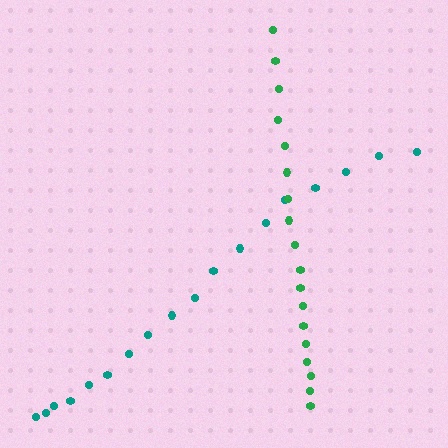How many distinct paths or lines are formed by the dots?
There are 2 distinct paths.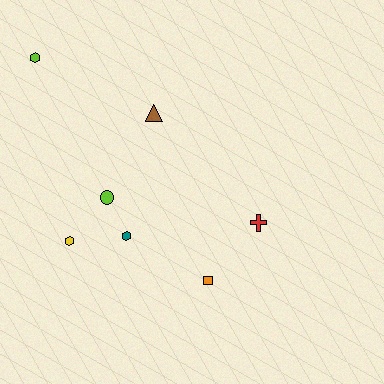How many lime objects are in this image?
There are 2 lime objects.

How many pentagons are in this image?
There are no pentagons.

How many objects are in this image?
There are 7 objects.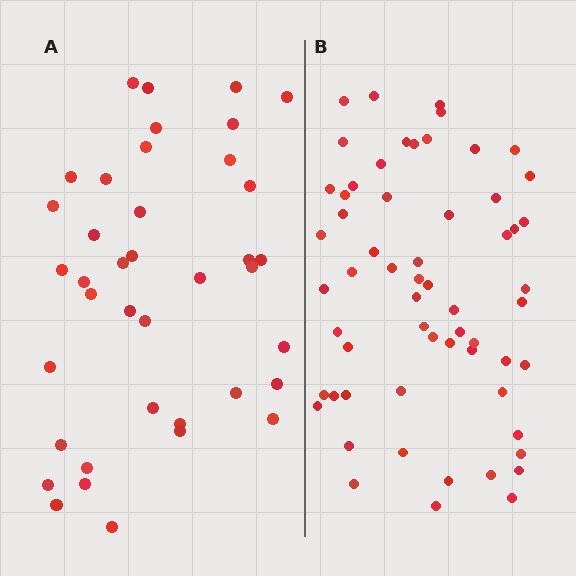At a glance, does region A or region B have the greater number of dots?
Region B (the right region) has more dots.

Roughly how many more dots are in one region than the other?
Region B has approximately 20 more dots than region A.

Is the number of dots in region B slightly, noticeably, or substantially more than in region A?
Region B has substantially more. The ratio is roughly 1.5 to 1.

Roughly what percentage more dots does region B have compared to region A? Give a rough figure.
About 55% more.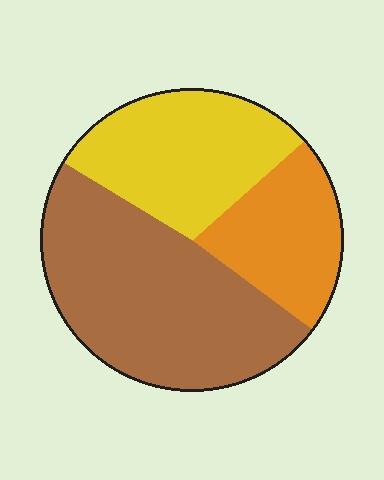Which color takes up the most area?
Brown, at roughly 50%.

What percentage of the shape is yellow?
Yellow takes up between a sixth and a third of the shape.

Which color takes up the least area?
Orange, at roughly 20%.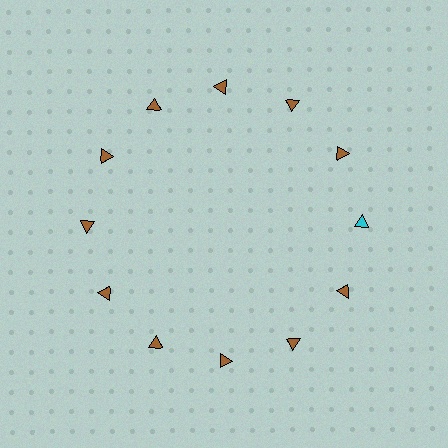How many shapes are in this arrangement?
There are 12 shapes arranged in a ring pattern.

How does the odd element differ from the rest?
It has a different color: cyan instead of brown.